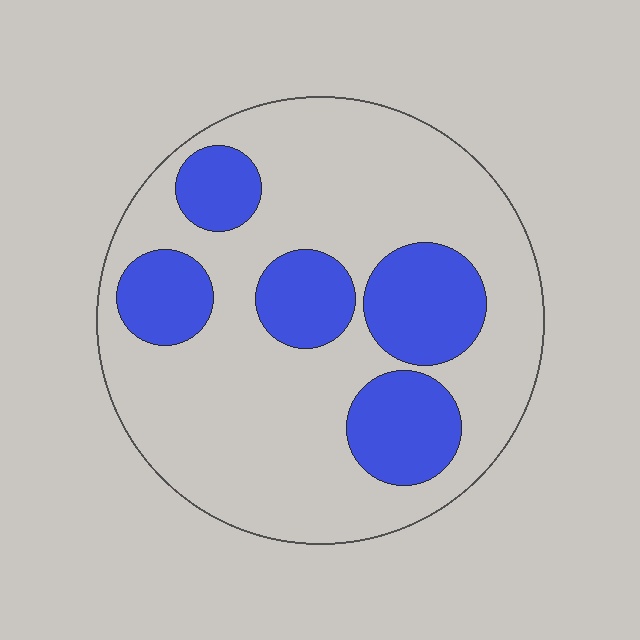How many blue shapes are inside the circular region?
5.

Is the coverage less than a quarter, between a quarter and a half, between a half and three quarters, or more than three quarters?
Between a quarter and a half.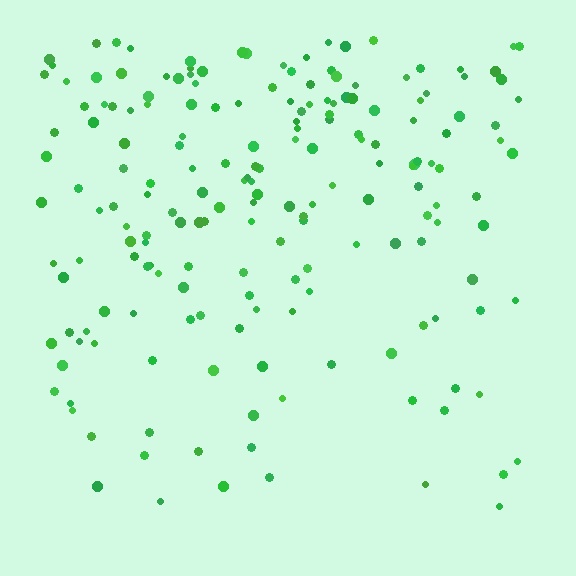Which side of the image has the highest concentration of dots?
The top.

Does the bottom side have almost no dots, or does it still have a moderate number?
Still a moderate number, just noticeably fewer than the top.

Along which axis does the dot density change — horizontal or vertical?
Vertical.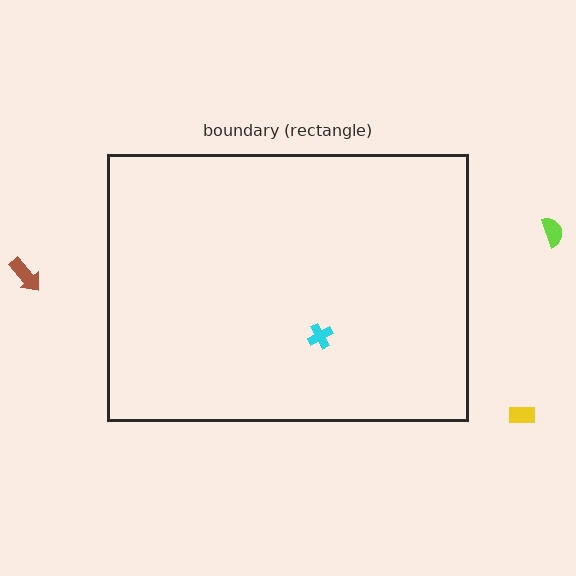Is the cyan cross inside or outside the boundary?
Inside.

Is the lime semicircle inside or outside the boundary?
Outside.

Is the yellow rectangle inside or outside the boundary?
Outside.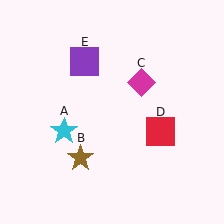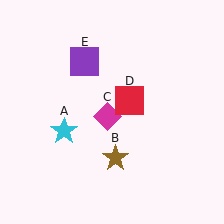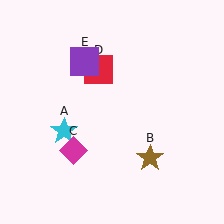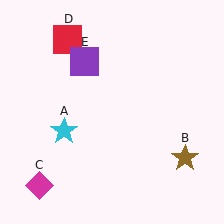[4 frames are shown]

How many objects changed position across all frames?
3 objects changed position: brown star (object B), magenta diamond (object C), red square (object D).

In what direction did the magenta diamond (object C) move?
The magenta diamond (object C) moved down and to the left.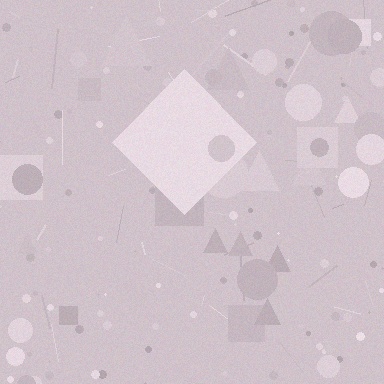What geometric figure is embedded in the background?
A diamond is embedded in the background.